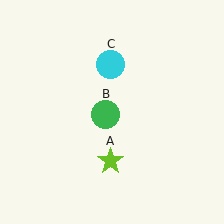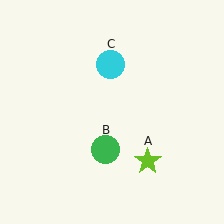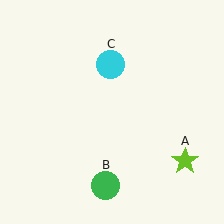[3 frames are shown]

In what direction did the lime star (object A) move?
The lime star (object A) moved right.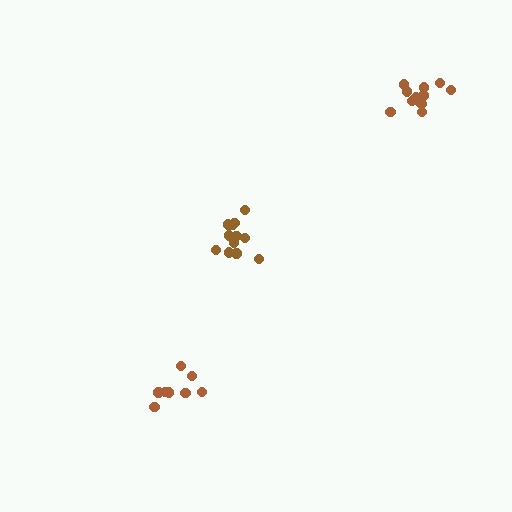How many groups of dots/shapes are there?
There are 3 groups.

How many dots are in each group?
Group 1: 12 dots, Group 2: 12 dots, Group 3: 8 dots (32 total).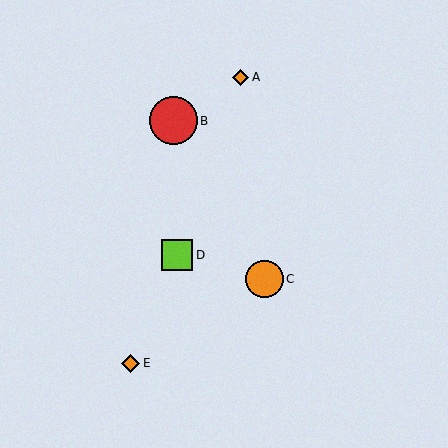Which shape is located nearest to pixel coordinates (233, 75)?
The orange diamond (labeled A) at (241, 77) is nearest to that location.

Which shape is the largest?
The red circle (labeled B) is the largest.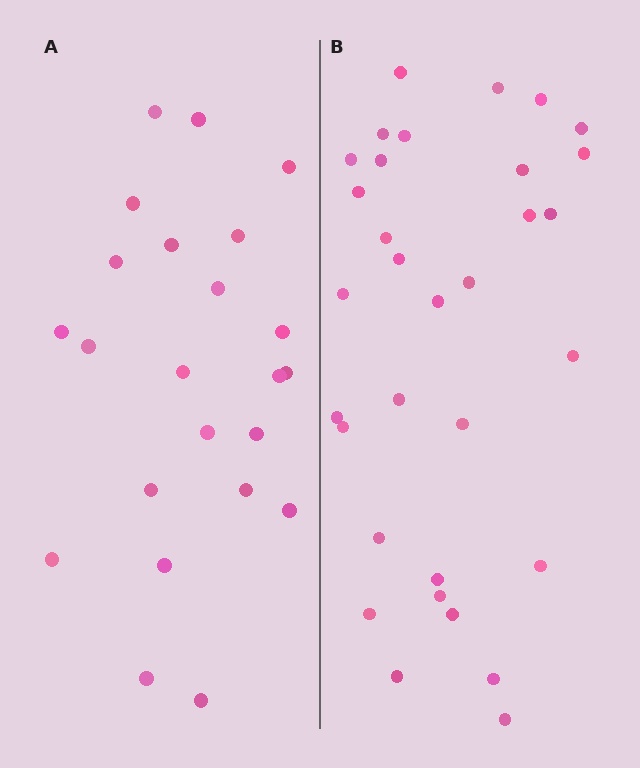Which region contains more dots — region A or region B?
Region B (the right region) has more dots.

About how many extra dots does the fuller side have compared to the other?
Region B has roughly 8 or so more dots than region A.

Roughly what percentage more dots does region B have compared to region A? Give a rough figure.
About 40% more.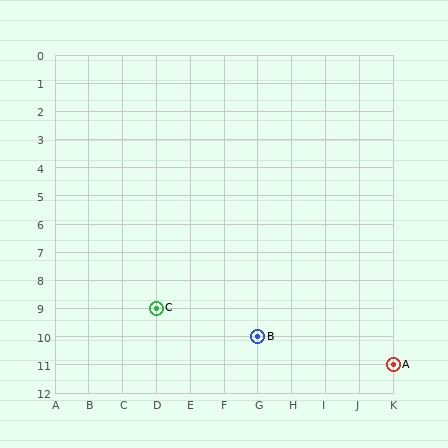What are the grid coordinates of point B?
Point B is at grid coordinates (G, 10).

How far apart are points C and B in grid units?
Points C and B are 3 columns and 1 row apart (about 3.2 grid units diagonally).